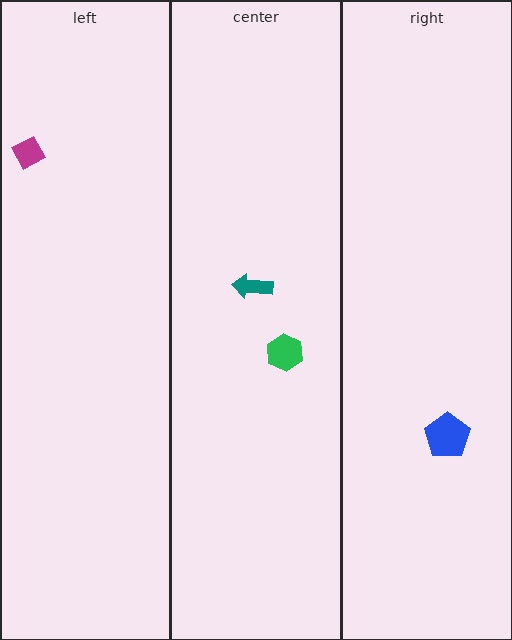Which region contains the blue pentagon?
The right region.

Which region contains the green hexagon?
The center region.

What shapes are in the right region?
The blue pentagon.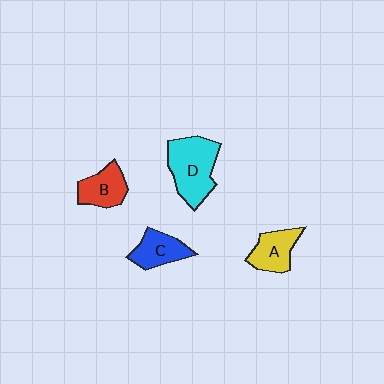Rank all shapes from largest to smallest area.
From largest to smallest: D (cyan), A (yellow), B (red), C (blue).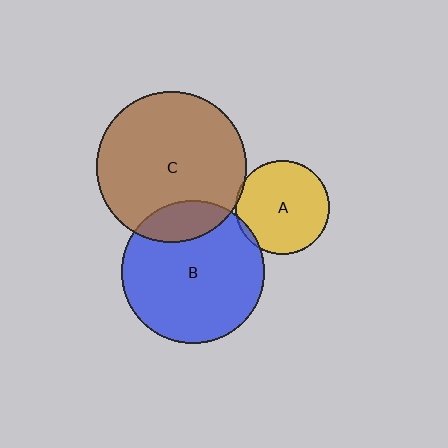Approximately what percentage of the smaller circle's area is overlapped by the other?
Approximately 15%.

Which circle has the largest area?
Circle C (brown).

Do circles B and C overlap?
Yes.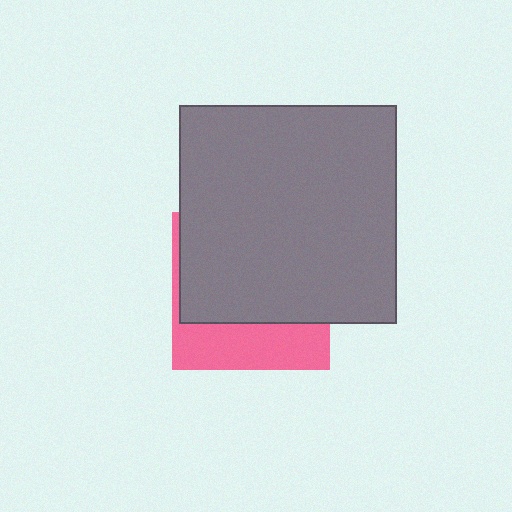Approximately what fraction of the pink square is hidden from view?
Roughly 67% of the pink square is hidden behind the gray square.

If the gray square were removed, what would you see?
You would see the complete pink square.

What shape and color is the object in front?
The object in front is a gray square.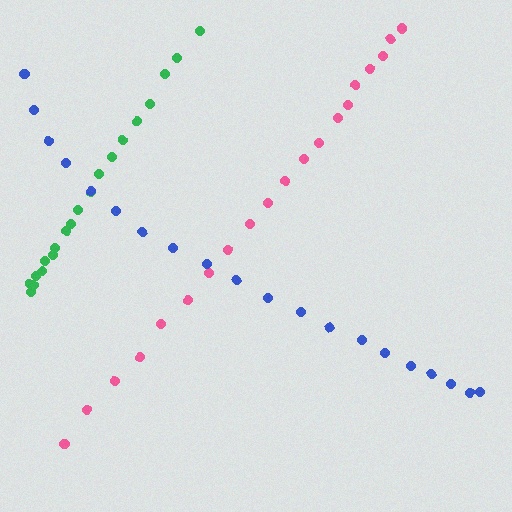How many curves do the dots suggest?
There are 3 distinct paths.